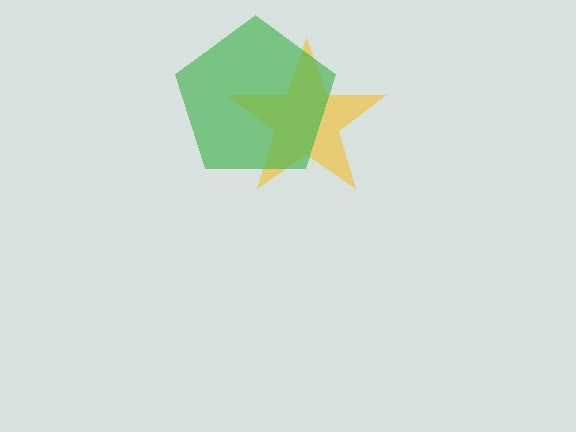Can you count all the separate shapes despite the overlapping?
Yes, there are 2 separate shapes.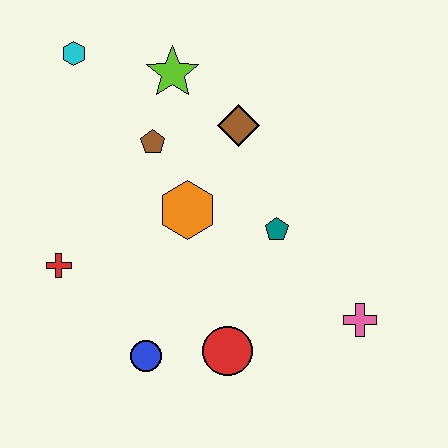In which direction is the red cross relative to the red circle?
The red cross is to the left of the red circle.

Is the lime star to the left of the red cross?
No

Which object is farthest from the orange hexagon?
The pink cross is farthest from the orange hexagon.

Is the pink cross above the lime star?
No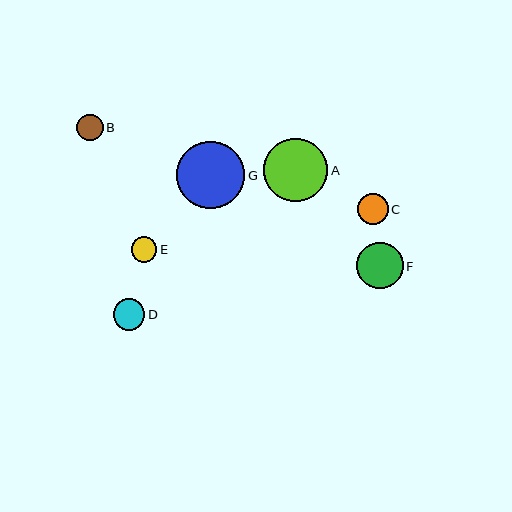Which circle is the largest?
Circle G is the largest with a size of approximately 68 pixels.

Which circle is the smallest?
Circle E is the smallest with a size of approximately 26 pixels.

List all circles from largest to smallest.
From largest to smallest: G, A, F, D, C, B, E.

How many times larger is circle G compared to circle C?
Circle G is approximately 2.2 times the size of circle C.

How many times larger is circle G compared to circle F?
Circle G is approximately 1.5 times the size of circle F.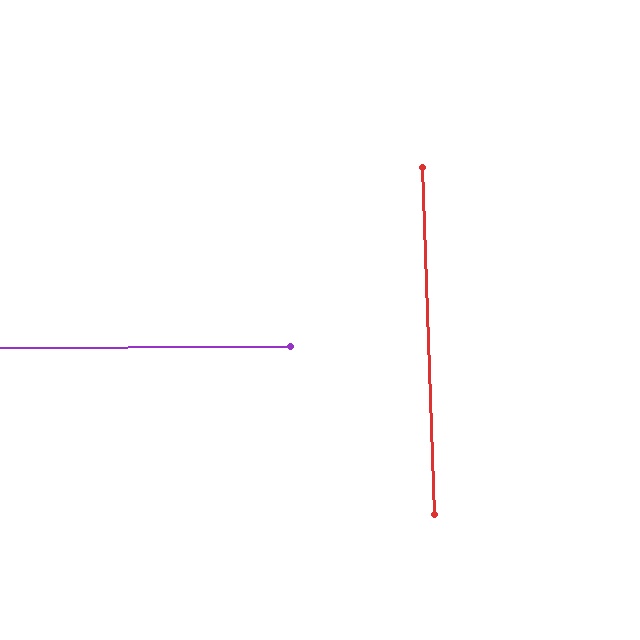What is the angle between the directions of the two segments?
Approximately 88 degrees.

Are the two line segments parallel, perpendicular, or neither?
Perpendicular — they meet at approximately 88°.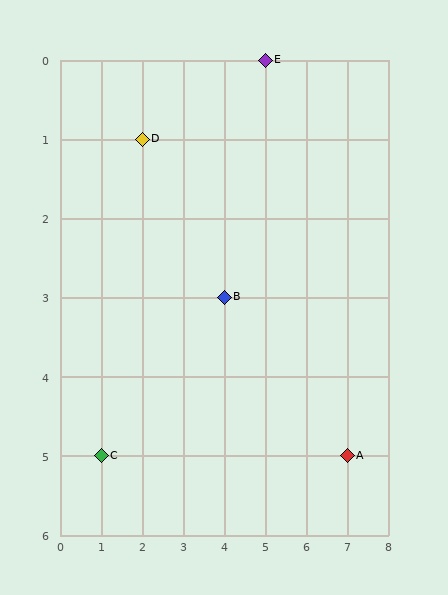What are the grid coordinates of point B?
Point B is at grid coordinates (4, 3).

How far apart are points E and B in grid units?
Points E and B are 1 column and 3 rows apart (about 3.2 grid units diagonally).